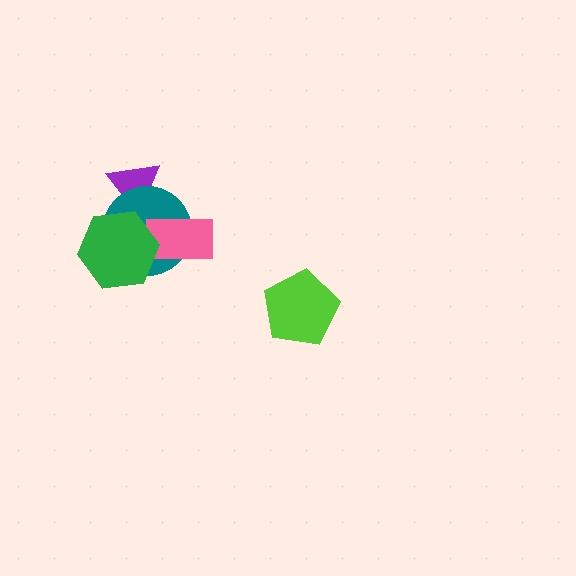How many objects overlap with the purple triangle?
1 object overlaps with the purple triangle.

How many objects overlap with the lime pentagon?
0 objects overlap with the lime pentagon.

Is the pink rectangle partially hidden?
Yes, it is partially covered by another shape.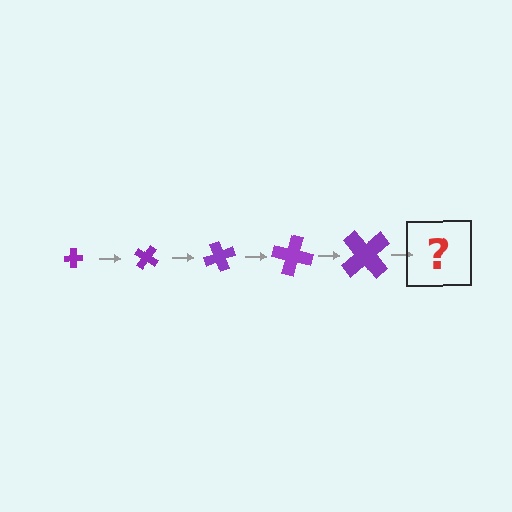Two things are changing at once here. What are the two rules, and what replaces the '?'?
The two rules are that the cross grows larger each step and it rotates 35 degrees each step. The '?' should be a cross, larger than the previous one and rotated 175 degrees from the start.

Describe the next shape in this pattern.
It should be a cross, larger than the previous one and rotated 175 degrees from the start.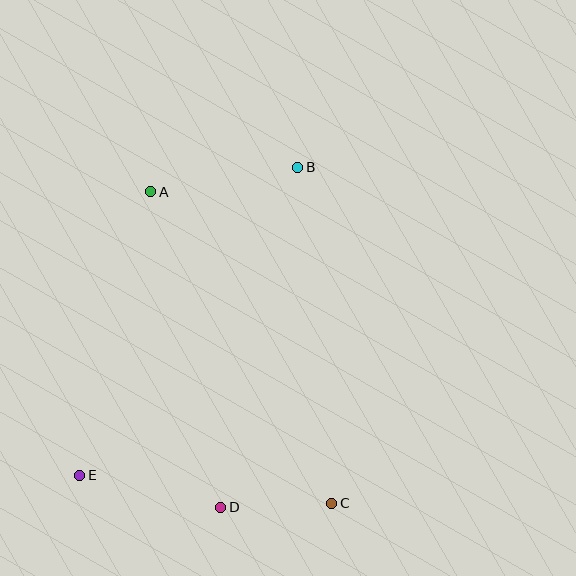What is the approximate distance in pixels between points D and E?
The distance between D and E is approximately 144 pixels.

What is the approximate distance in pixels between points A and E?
The distance between A and E is approximately 293 pixels.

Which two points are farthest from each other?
Points B and E are farthest from each other.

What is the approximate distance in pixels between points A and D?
The distance between A and D is approximately 323 pixels.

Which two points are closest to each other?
Points C and D are closest to each other.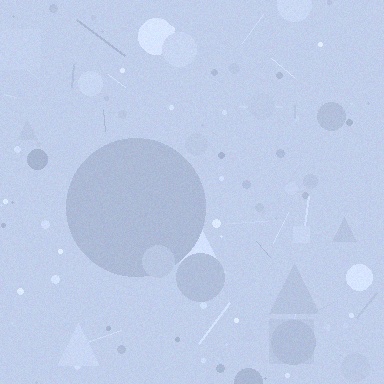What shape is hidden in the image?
A circle is hidden in the image.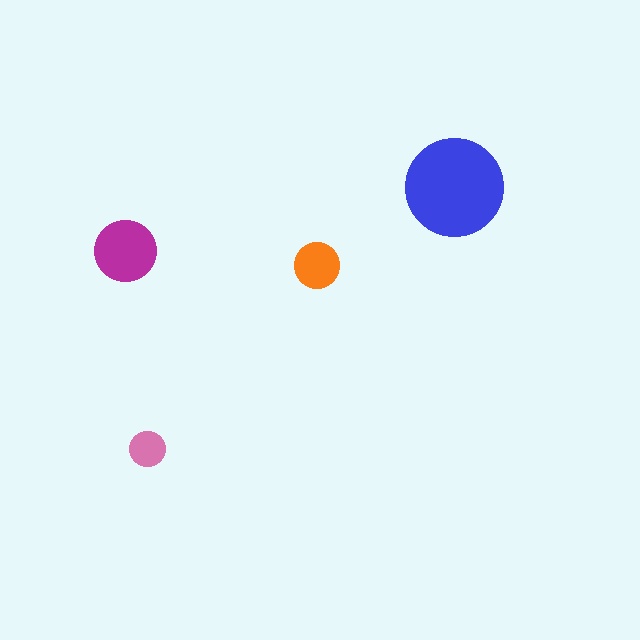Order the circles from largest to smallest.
the blue one, the magenta one, the orange one, the pink one.